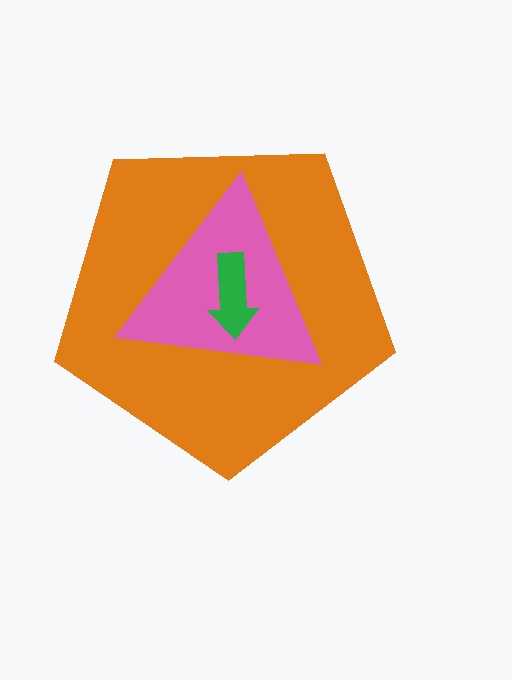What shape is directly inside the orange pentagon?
The pink triangle.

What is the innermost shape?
The green arrow.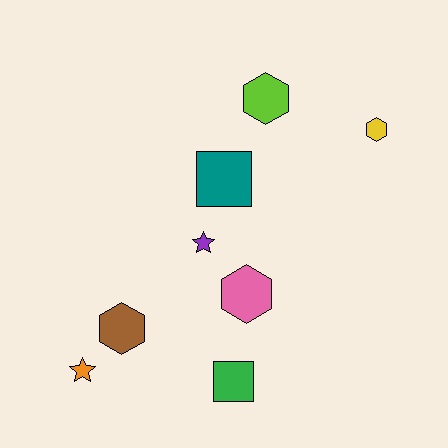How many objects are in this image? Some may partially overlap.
There are 8 objects.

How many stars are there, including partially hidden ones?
There are 2 stars.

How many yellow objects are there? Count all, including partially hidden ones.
There is 1 yellow object.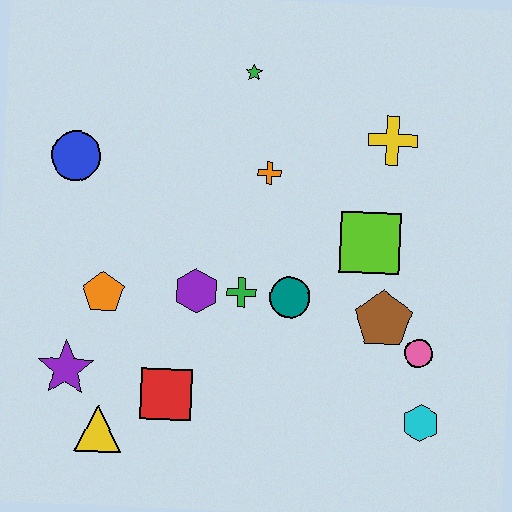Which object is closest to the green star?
The orange cross is closest to the green star.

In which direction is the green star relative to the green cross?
The green star is above the green cross.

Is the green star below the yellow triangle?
No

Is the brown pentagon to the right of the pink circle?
No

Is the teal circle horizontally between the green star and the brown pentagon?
Yes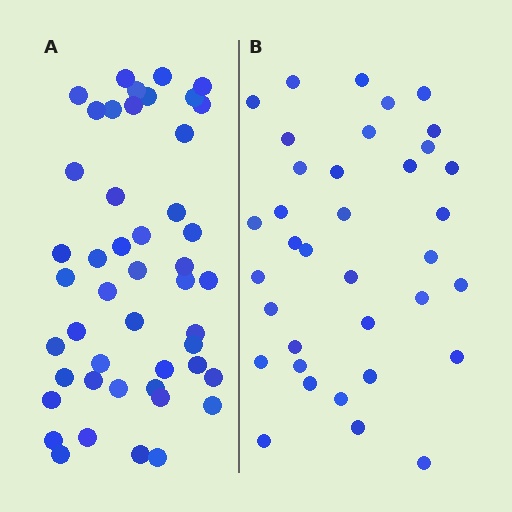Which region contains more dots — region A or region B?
Region A (the left region) has more dots.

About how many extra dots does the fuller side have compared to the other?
Region A has roughly 12 or so more dots than region B.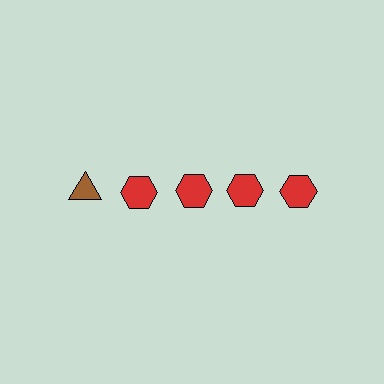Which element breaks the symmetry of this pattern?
The brown triangle in the top row, leftmost column breaks the symmetry. All other shapes are red hexagons.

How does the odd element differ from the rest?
It differs in both color (brown instead of red) and shape (triangle instead of hexagon).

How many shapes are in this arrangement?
There are 5 shapes arranged in a grid pattern.